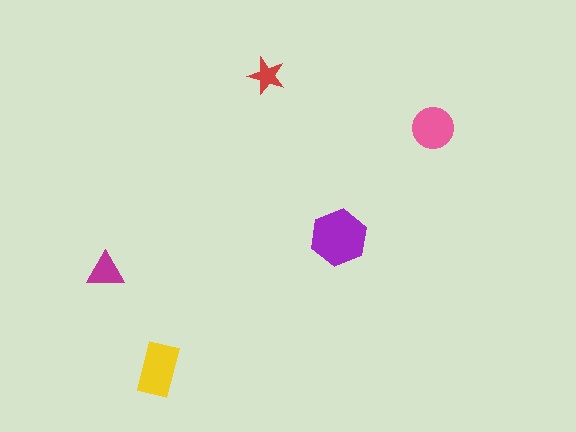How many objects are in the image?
There are 5 objects in the image.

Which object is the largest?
The purple hexagon.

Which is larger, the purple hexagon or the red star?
The purple hexagon.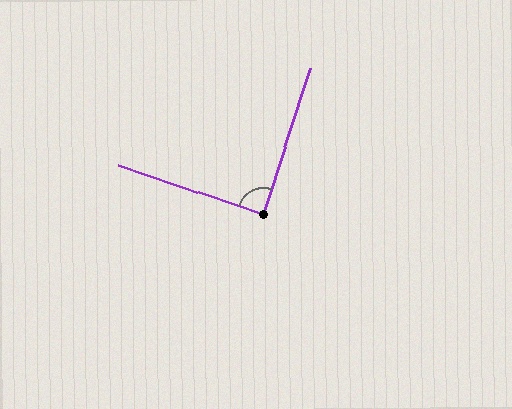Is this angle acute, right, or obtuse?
It is approximately a right angle.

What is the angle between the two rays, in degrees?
Approximately 89 degrees.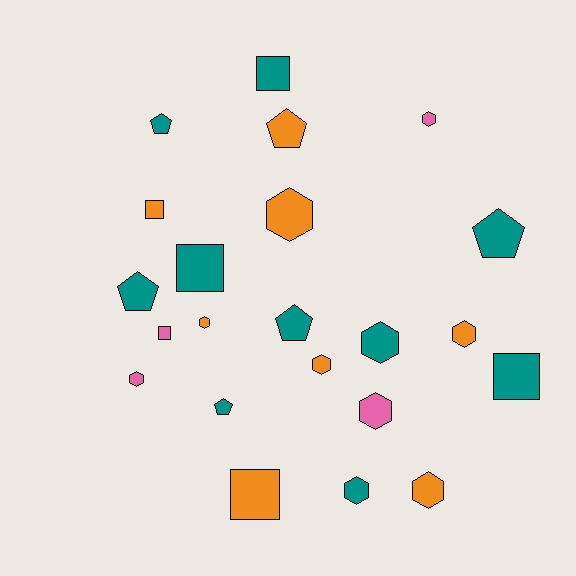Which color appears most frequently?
Teal, with 10 objects.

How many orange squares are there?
There are 2 orange squares.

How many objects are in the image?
There are 22 objects.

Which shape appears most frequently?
Hexagon, with 10 objects.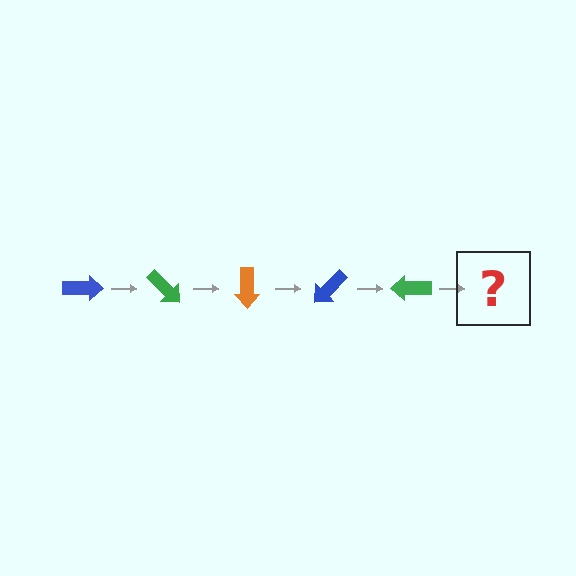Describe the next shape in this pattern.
It should be an orange arrow, rotated 225 degrees from the start.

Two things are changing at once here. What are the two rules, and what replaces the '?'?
The two rules are that it rotates 45 degrees each step and the color cycles through blue, green, and orange. The '?' should be an orange arrow, rotated 225 degrees from the start.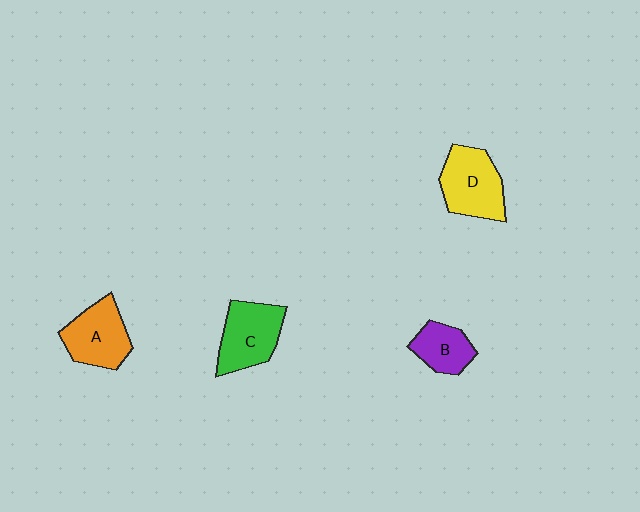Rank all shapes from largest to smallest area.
From largest to smallest: D (yellow), C (green), A (orange), B (purple).